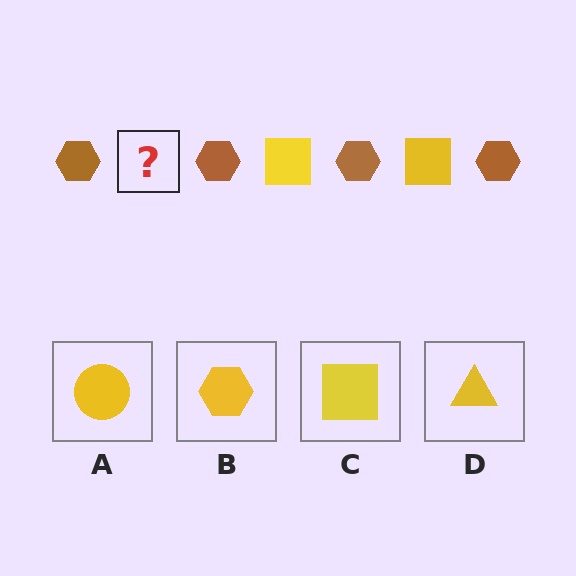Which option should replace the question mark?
Option C.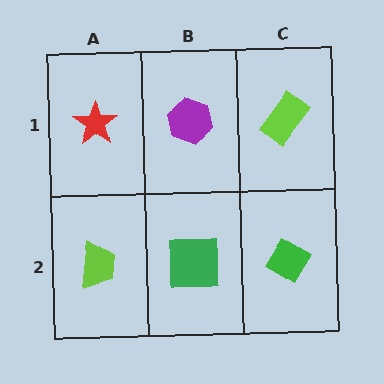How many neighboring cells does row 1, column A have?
2.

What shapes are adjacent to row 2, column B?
A purple hexagon (row 1, column B), a lime trapezoid (row 2, column A), a green diamond (row 2, column C).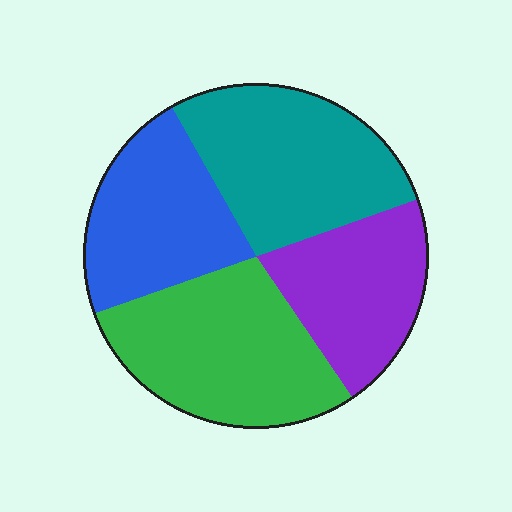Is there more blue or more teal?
Teal.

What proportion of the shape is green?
Green takes up between a quarter and a half of the shape.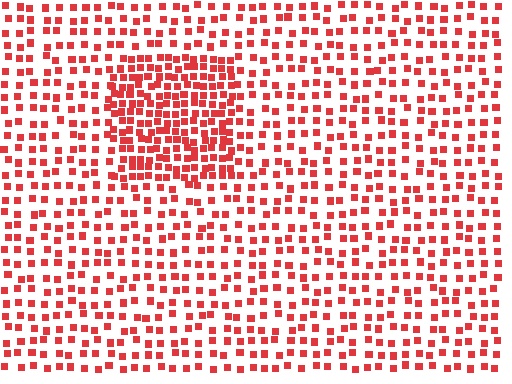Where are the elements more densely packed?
The elements are more densely packed inside the rectangle boundary.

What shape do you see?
I see a rectangle.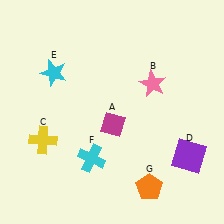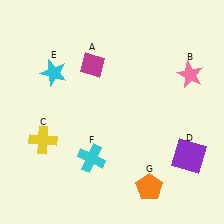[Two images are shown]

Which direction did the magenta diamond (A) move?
The magenta diamond (A) moved up.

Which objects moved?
The objects that moved are: the magenta diamond (A), the pink star (B).